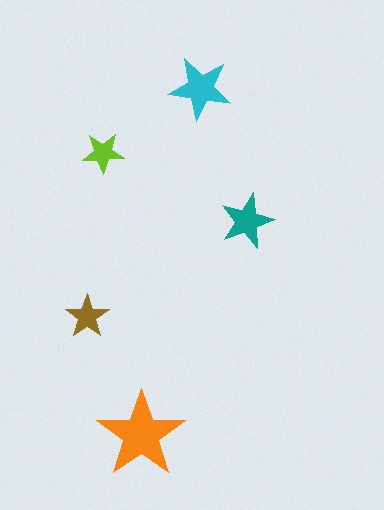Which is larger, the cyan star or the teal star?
The cyan one.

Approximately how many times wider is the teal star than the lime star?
About 1.5 times wider.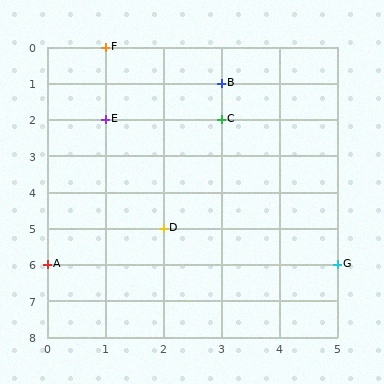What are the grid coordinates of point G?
Point G is at grid coordinates (5, 6).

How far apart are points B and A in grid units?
Points B and A are 3 columns and 5 rows apart (about 5.8 grid units diagonally).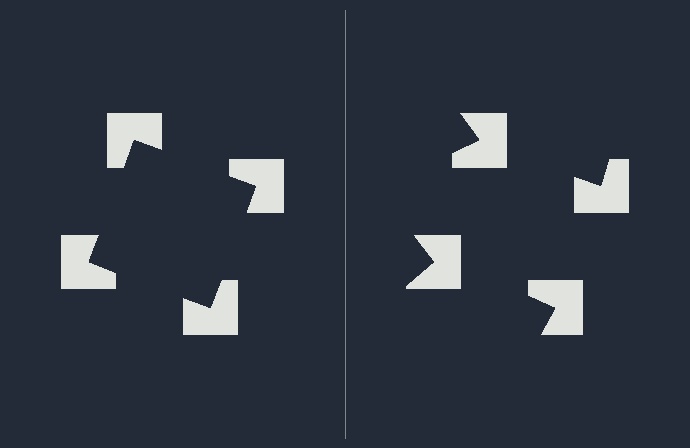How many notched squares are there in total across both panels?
8 — 4 on each side.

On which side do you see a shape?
An illusory square appears on the left side. On the right side the wedge cuts are rotated, so no coherent shape forms.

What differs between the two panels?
The notched squares are positioned identically on both sides; only the wedge orientations differ. On the left they align to a square; on the right they are misaligned.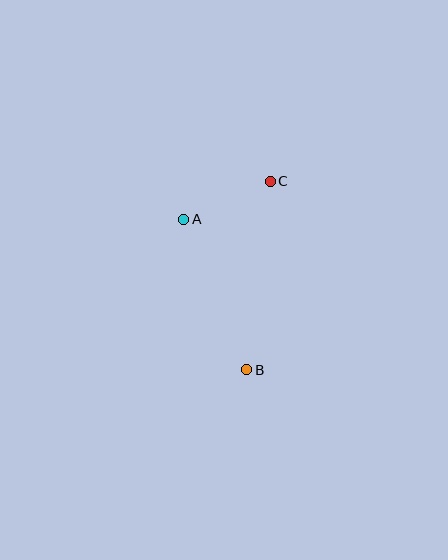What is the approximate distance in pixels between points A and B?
The distance between A and B is approximately 163 pixels.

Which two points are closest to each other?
Points A and C are closest to each other.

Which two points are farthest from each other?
Points B and C are farthest from each other.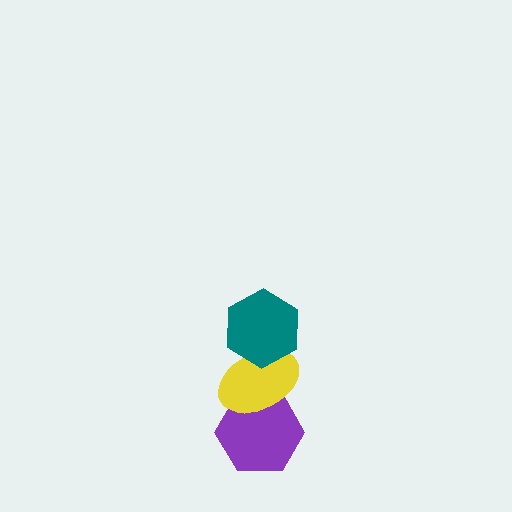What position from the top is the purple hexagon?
The purple hexagon is 3rd from the top.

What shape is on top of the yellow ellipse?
The teal hexagon is on top of the yellow ellipse.